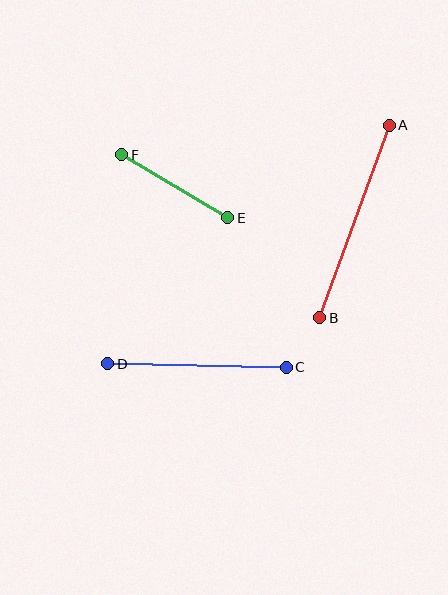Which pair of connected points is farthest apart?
Points A and B are farthest apart.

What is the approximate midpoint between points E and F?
The midpoint is at approximately (175, 186) pixels.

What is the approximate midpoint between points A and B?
The midpoint is at approximately (355, 222) pixels.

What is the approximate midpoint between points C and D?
The midpoint is at approximately (197, 366) pixels.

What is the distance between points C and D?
The distance is approximately 179 pixels.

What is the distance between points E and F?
The distance is approximately 123 pixels.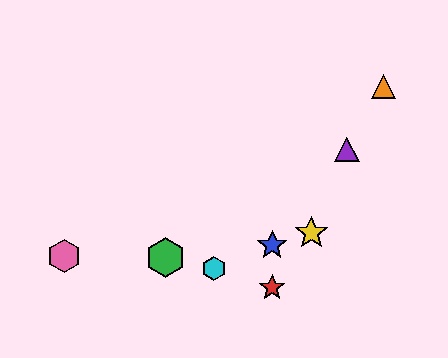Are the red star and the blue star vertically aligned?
Yes, both are at x≈272.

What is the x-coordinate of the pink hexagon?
The pink hexagon is at x≈64.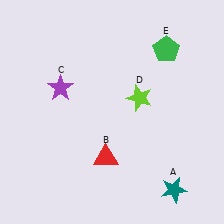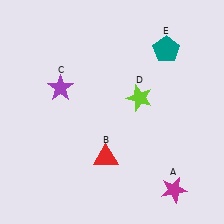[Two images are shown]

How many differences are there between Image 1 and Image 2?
There are 2 differences between the two images.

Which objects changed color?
A changed from teal to magenta. E changed from green to teal.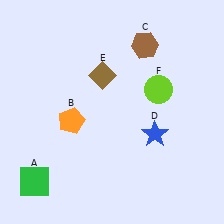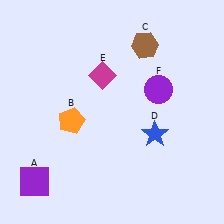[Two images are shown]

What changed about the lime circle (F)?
In Image 1, F is lime. In Image 2, it changed to purple.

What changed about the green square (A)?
In Image 1, A is green. In Image 2, it changed to purple.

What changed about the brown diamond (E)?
In Image 1, E is brown. In Image 2, it changed to magenta.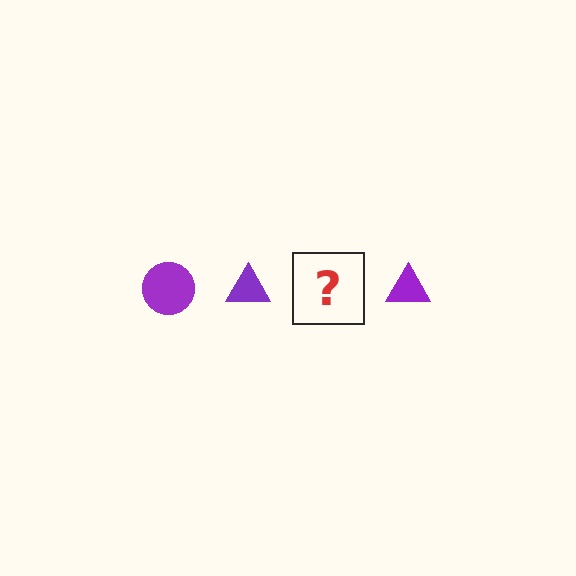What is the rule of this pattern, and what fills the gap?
The rule is that the pattern cycles through circle, triangle shapes in purple. The gap should be filled with a purple circle.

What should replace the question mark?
The question mark should be replaced with a purple circle.